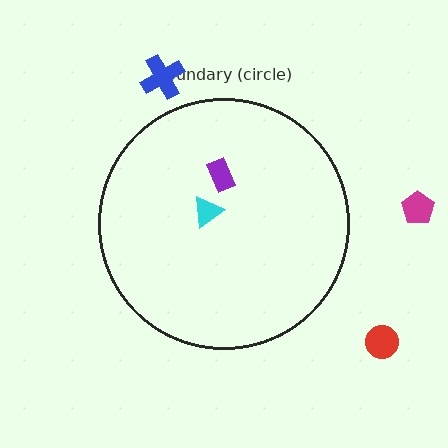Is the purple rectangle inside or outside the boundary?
Inside.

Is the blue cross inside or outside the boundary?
Outside.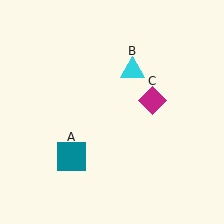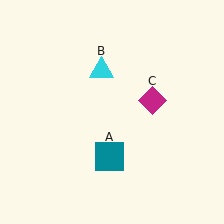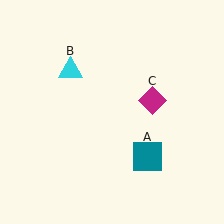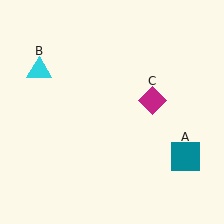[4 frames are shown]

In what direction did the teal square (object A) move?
The teal square (object A) moved right.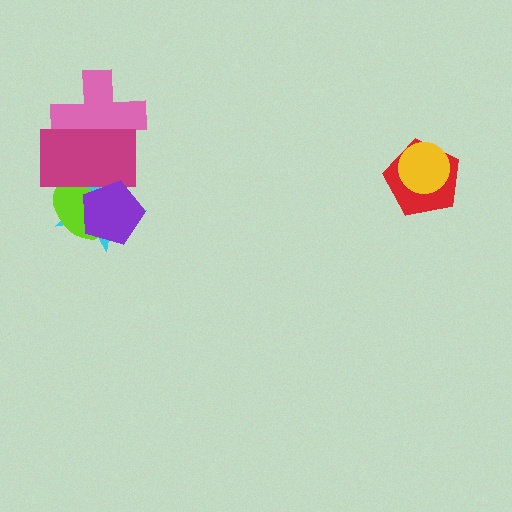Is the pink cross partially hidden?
Yes, it is partially covered by another shape.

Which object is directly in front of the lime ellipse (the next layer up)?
The magenta rectangle is directly in front of the lime ellipse.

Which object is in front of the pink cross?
The magenta rectangle is in front of the pink cross.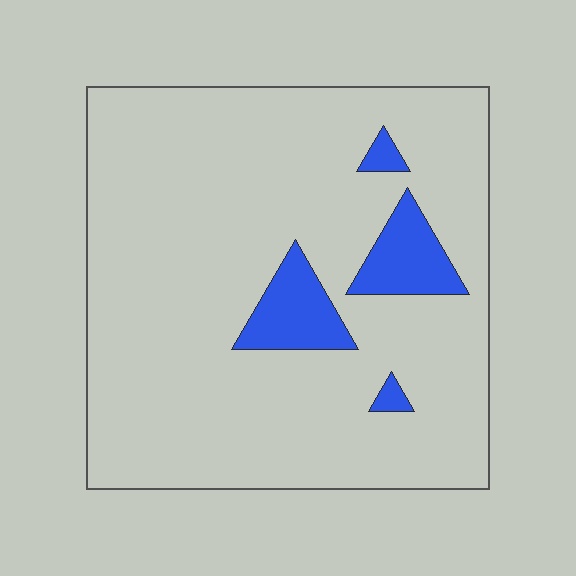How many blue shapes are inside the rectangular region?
4.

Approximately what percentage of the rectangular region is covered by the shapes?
Approximately 10%.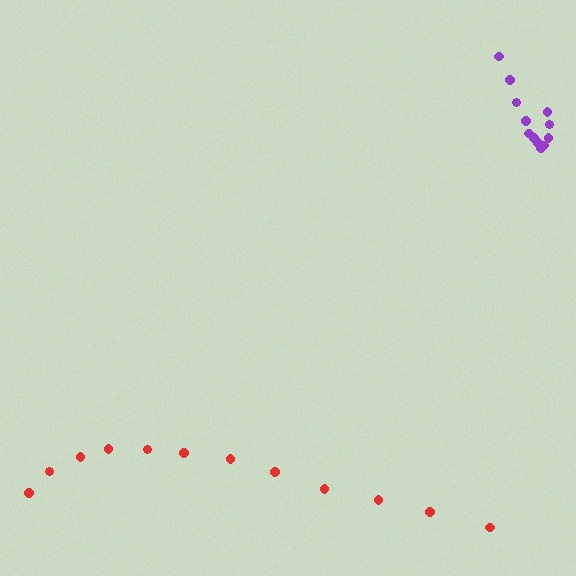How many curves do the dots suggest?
There are 2 distinct paths.